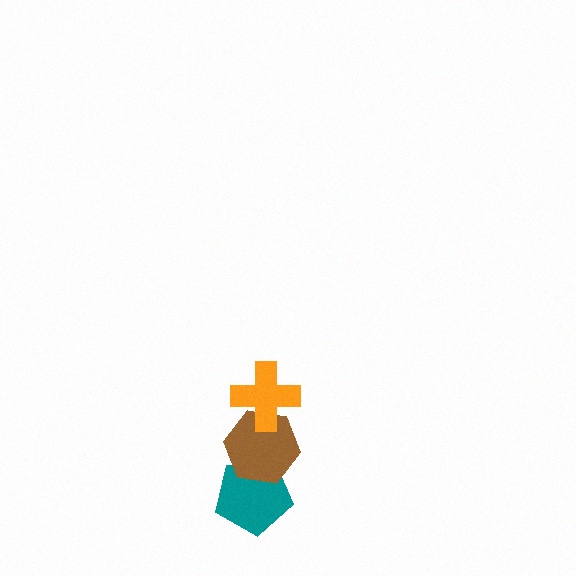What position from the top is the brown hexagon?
The brown hexagon is 2nd from the top.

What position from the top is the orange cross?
The orange cross is 1st from the top.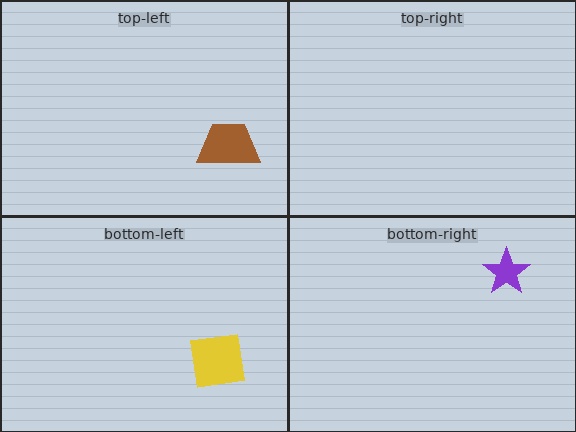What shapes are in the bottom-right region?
The purple star.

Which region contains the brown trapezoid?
The top-left region.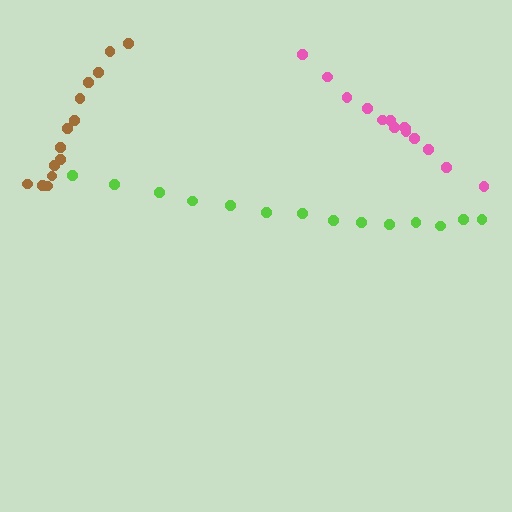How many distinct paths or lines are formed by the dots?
There are 3 distinct paths.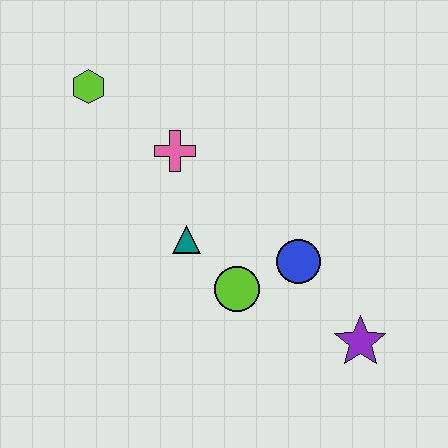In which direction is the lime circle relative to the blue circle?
The lime circle is to the left of the blue circle.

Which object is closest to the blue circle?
The lime circle is closest to the blue circle.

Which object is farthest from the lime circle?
The lime hexagon is farthest from the lime circle.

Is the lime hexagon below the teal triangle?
No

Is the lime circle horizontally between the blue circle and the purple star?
No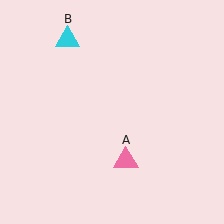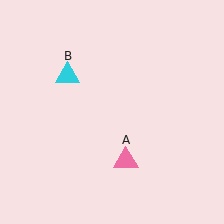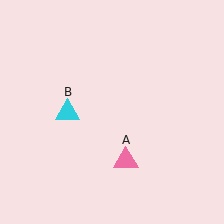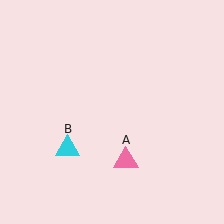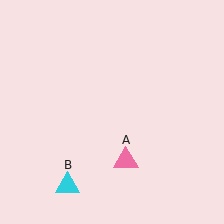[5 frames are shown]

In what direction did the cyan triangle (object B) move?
The cyan triangle (object B) moved down.